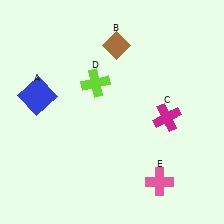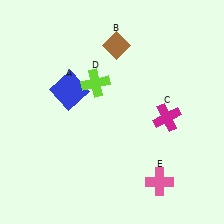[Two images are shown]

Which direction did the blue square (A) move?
The blue square (A) moved right.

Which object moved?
The blue square (A) moved right.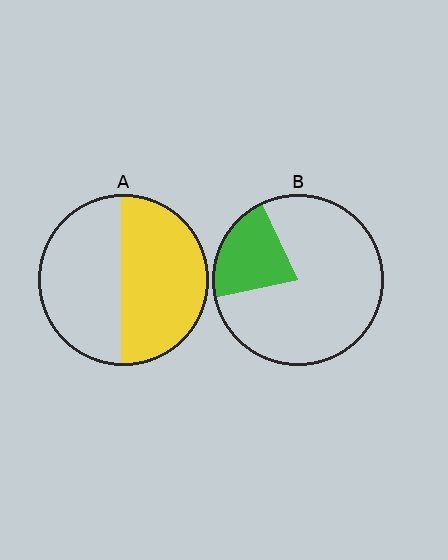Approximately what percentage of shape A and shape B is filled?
A is approximately 50% and B is approximately 20%.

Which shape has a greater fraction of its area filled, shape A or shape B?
Shape A.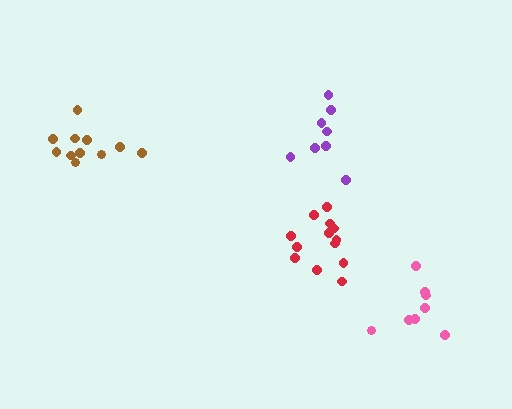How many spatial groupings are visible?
There are 4 spatial groupings.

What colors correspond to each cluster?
The clusters are colored: red, purple, pink, brown.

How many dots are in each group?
Group 1: 13 dots, Group 2: 8 dots, Group 3: 8 dots, Group 4: 11 dots (40 total).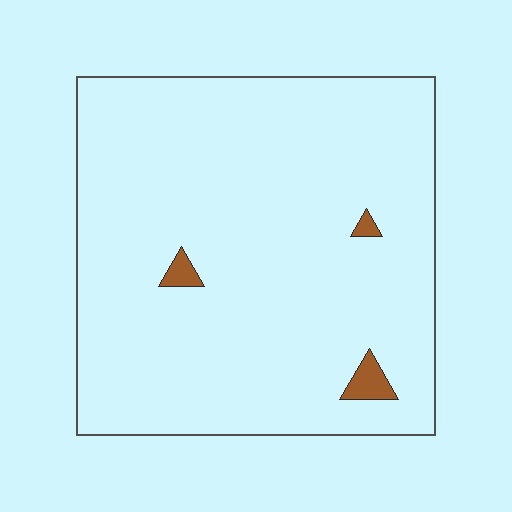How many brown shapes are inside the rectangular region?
3.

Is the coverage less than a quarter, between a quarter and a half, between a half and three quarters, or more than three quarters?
Less than a quarter.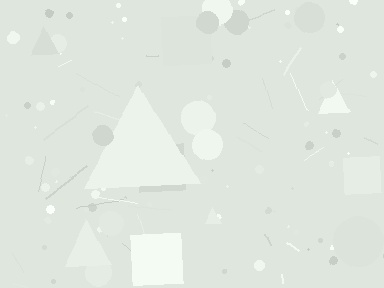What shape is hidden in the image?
A triangle is hidden in the image.